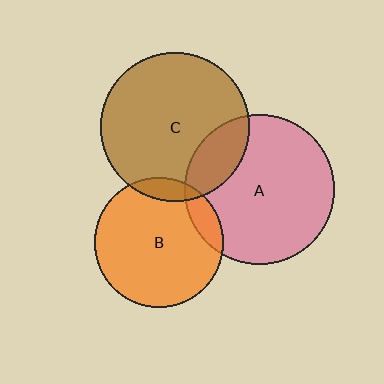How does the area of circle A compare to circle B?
Approximately 1.3 times.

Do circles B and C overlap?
Yes.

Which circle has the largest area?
Circle A (pink).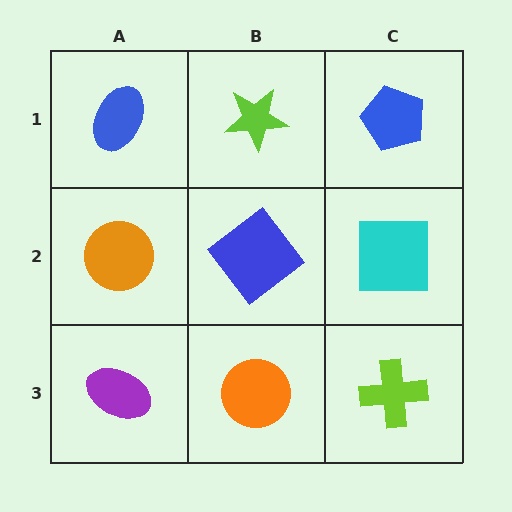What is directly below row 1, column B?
A blue diamond.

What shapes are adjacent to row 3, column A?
An orange circle (row 2, column A), an orange circle (row 3, column B).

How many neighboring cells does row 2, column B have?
4.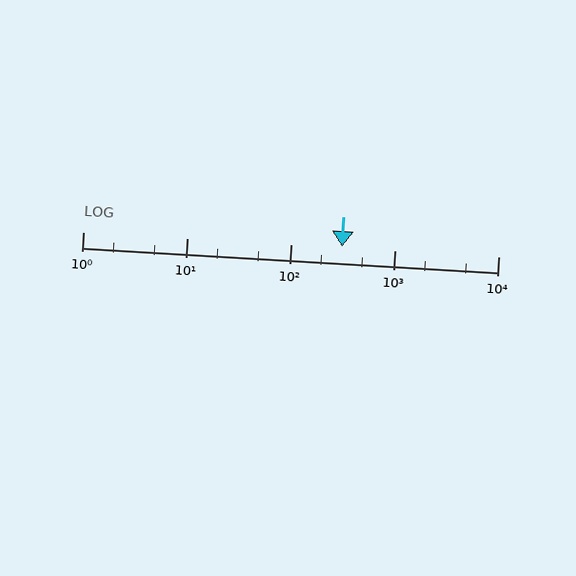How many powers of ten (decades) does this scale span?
The scale spans 4 decades, from 1 to 10000.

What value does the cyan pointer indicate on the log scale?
The pointer indicates approximately 310.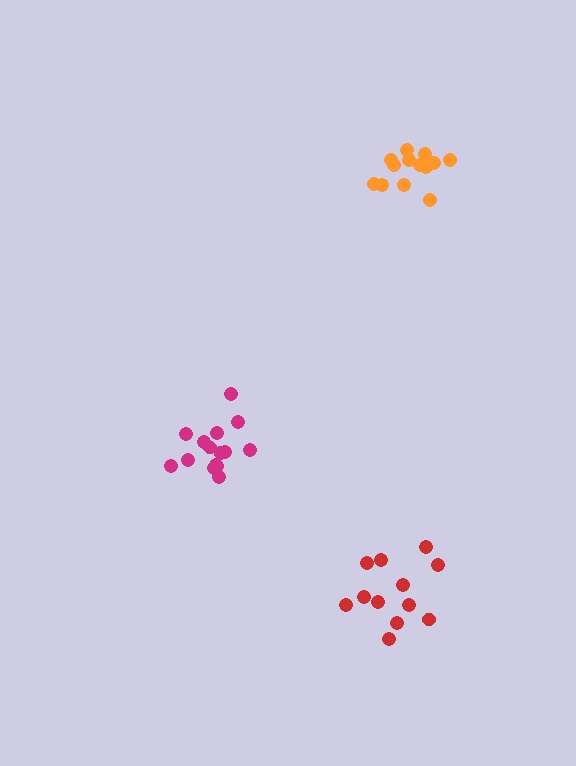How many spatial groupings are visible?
There are 3 spatial groupings.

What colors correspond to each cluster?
The clusters are colored: magenta, red, orange.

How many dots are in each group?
Group 1: 15 dots, Group 2: 12 dots, Group 3: 13 dots (40 total).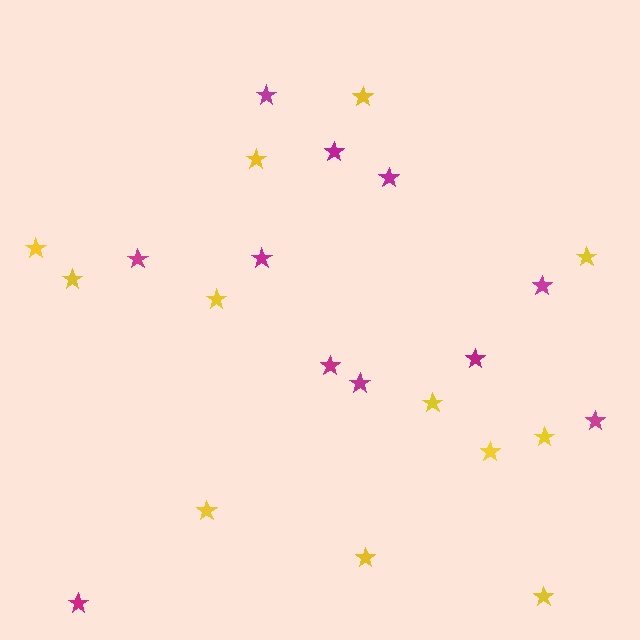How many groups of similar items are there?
There are 2 groups: one group of magenta stars (11) and one group of yellow stars (12).